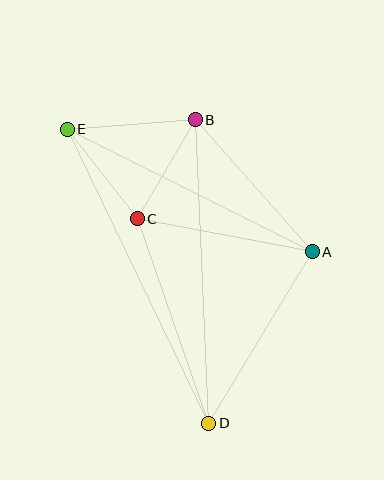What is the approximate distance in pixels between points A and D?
The distance between A and D is approximately 200 pixels.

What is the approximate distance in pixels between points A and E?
The distance between A and E is approximately 274 pixels.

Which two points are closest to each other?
Points C and E are closest to each other.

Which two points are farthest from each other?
Points D and E are farthest from each other.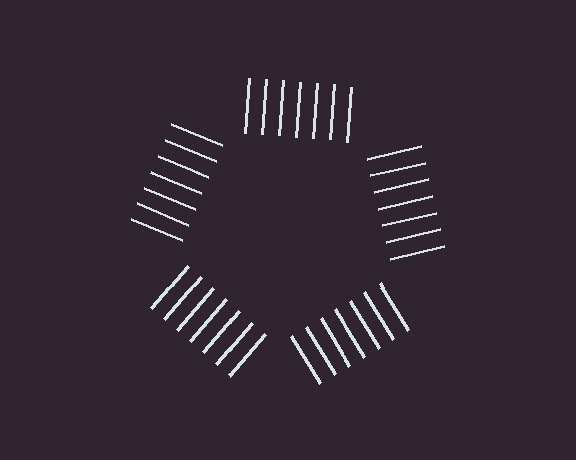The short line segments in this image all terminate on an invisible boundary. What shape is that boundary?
An illusory pentagon — the line segments terminate on its edges but no continuous stroke is drawn.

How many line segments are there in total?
35 — 7 along each of the 5 edges.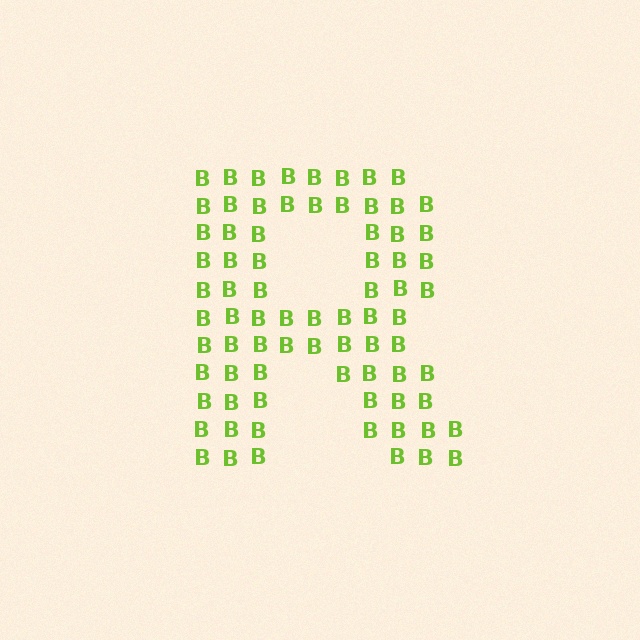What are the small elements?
The small elements are letter B's.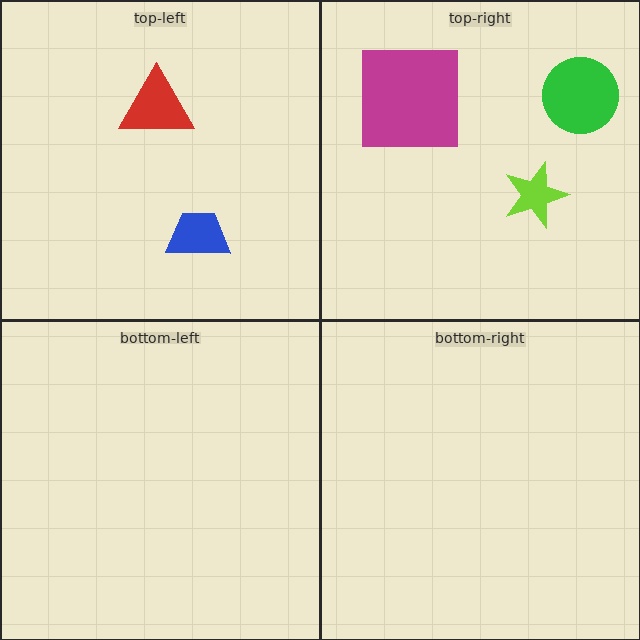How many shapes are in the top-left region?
2.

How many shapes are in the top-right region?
3.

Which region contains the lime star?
The top-right region.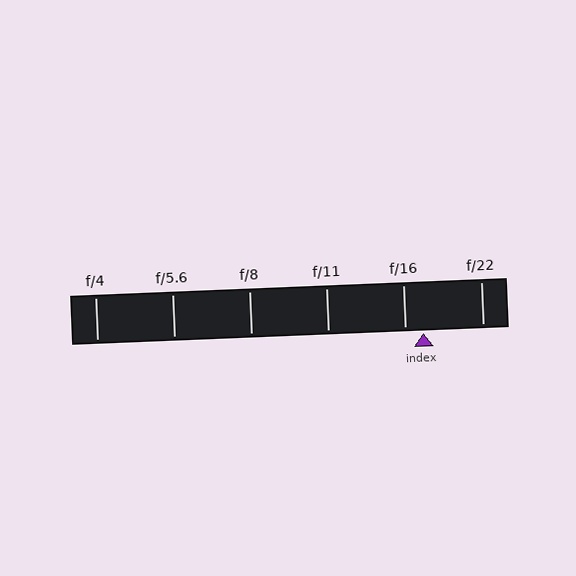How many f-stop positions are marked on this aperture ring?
There are 6 f-stop positions marked.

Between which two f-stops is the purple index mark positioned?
The index mark is between f/16 and f/22.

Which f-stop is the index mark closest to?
The index mark is closest to f/16.